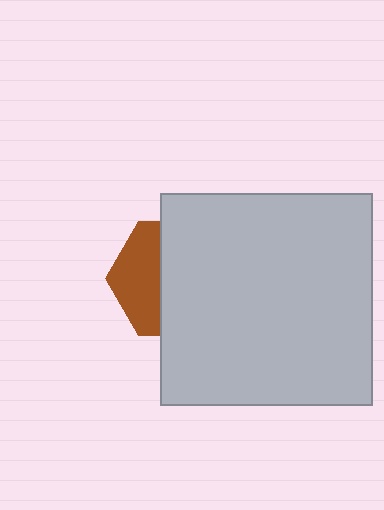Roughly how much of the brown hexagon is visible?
A small part of it is visible (roughly 38%).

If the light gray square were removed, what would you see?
You would see the complete brown hexagon.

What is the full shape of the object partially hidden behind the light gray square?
The partially hidden object is a brown hexagon.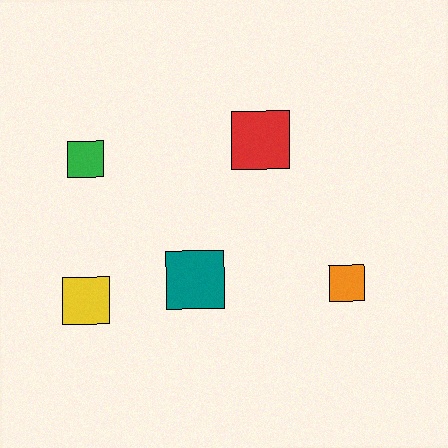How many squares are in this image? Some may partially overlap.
There are 5 squares.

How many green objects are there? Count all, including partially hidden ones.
There is 1 green object.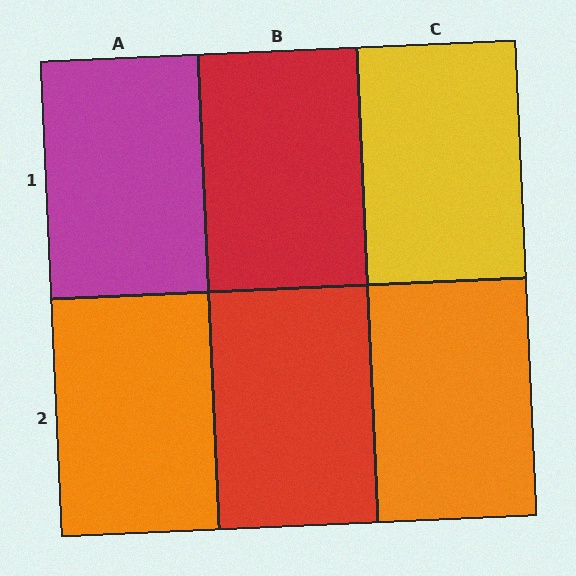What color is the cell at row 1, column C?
Yellow.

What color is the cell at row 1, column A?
Magenta.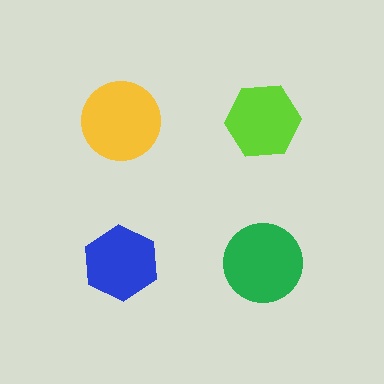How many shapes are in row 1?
2 shapes.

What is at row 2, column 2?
A green circle.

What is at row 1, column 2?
A lime hexagon.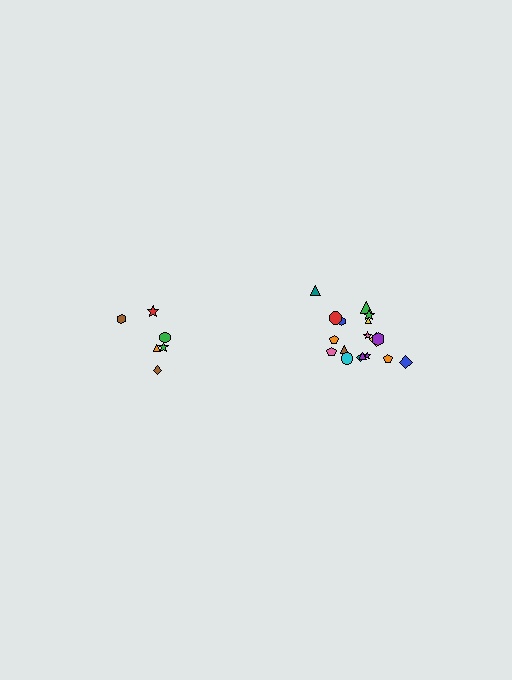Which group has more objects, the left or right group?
The right group.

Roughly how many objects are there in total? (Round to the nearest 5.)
Roughly 25 objects in total.